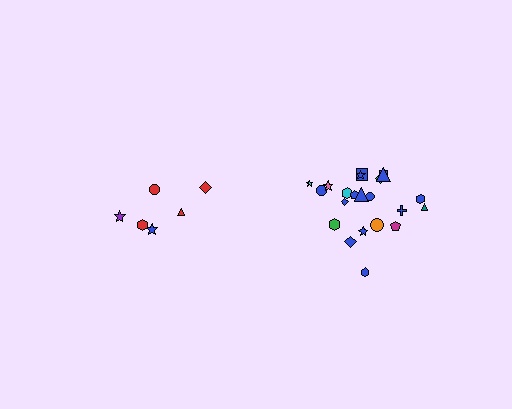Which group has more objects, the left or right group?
The right group.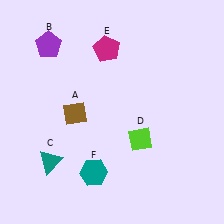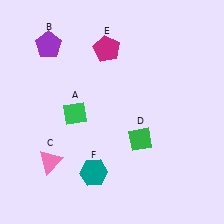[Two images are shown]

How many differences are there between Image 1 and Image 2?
There are 3 differences between the two images.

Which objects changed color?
A changed from brown to green. C changed from teal to pink. D changed from lime to green.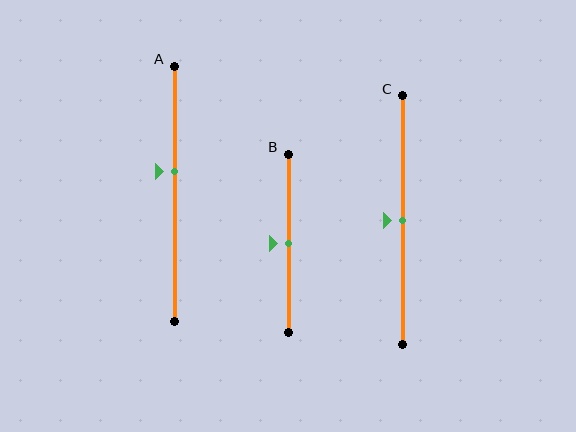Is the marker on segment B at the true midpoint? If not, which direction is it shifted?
Yes, the marker on segment B is at the true midpoint.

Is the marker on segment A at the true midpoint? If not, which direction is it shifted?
No, the marker on segment A is shifted upward by about 9% of the segment length.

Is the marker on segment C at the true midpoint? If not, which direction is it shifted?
Yes, the marker on segment C is at the true midpoint.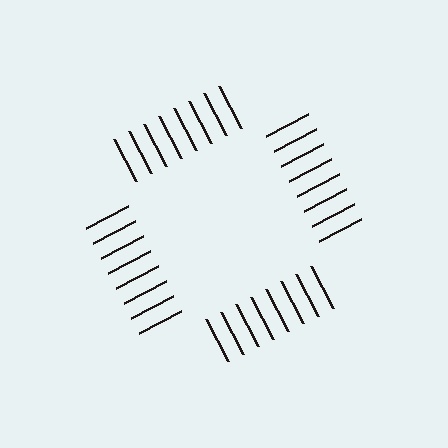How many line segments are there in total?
32 — 8 along each of the 4 edges.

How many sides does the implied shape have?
4 sides — the line-ends trace a square.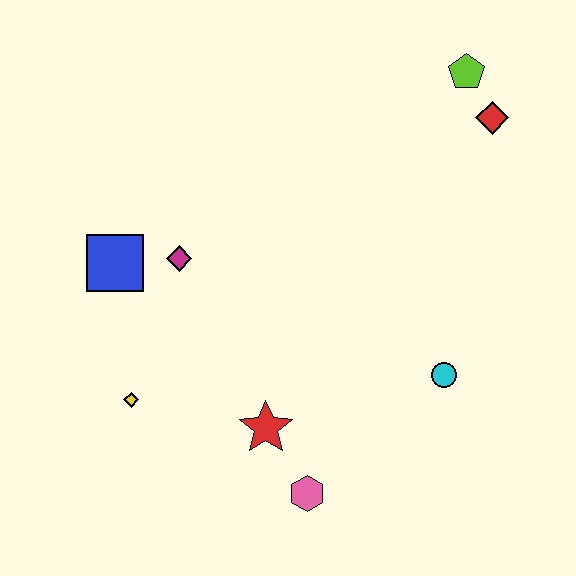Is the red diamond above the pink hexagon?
Yes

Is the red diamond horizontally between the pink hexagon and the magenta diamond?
No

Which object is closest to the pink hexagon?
The red star is closest to the pink hexagon.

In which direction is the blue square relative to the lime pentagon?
The blue square is to the left of the lime pentagon.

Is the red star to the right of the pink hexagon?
No